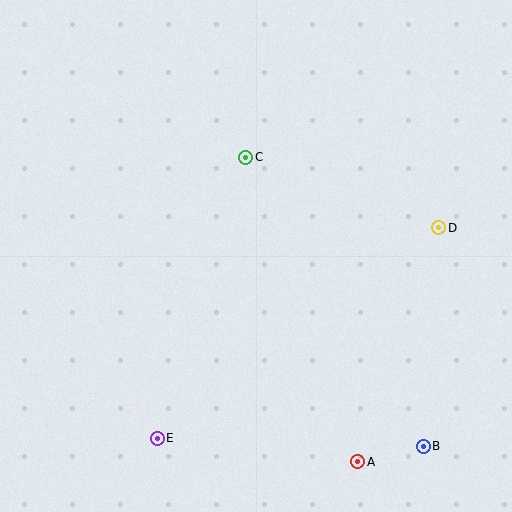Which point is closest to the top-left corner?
Point C is closest to the top-left corner.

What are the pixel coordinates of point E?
Point E is at (157, 438).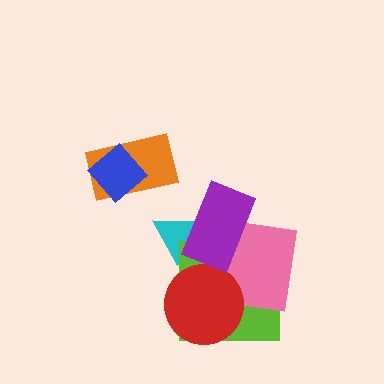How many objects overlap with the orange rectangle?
1 object overlaps with the orange rectangle.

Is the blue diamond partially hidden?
No, no other shape covers it.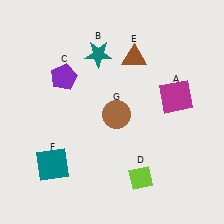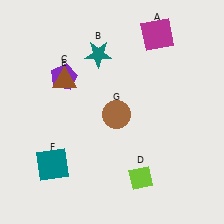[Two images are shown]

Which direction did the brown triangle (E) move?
The brown triangle (E) moved left.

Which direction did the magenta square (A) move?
The magenta square (A) moved up.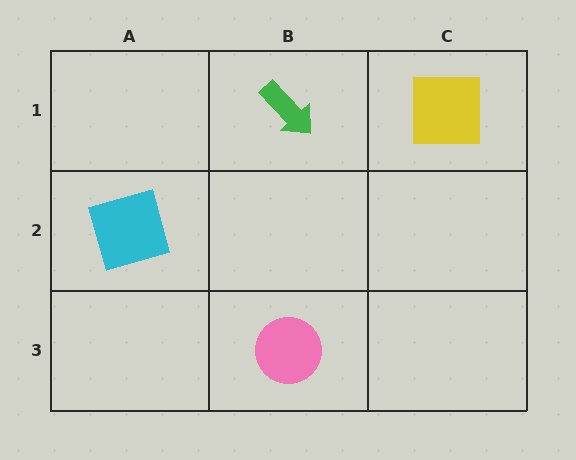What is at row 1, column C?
A yellow square.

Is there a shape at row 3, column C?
No, that cell is empty.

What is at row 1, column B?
A green arrow.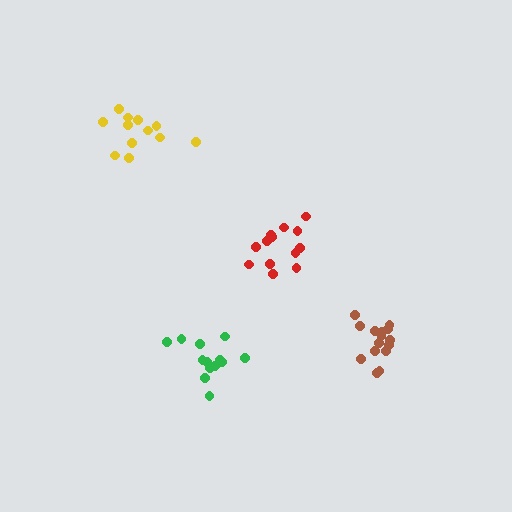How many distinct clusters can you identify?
There are 4 distinct clusters.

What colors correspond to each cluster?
The clusters are colored: red, green, yellow, brown.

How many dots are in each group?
Group 1: 13 dots, Group 2: 13 dots, Group 3: 12 dots, Group 4: 15 dots (53 total).